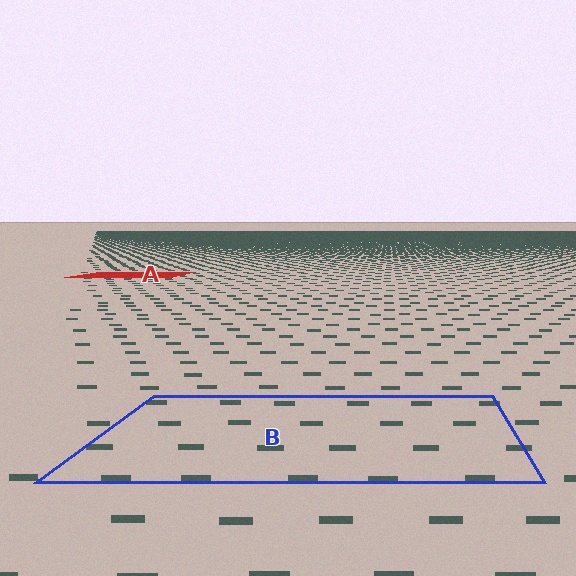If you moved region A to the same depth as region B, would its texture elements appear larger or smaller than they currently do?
They would appear larger. At a closer depth, the same texture elements are projected at a bigger on-screen size.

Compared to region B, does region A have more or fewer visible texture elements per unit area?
Region A has more texture elements per unit area — they are packed more densely because it is farther away.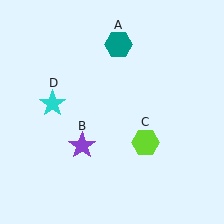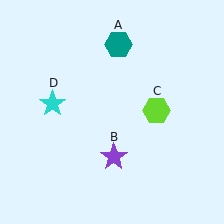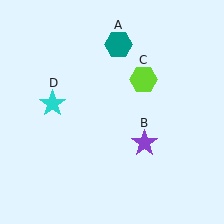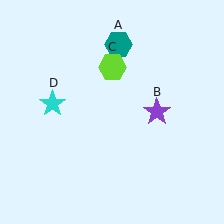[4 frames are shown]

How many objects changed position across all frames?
2 objects changed position: purple star (object B), lime hexagon (object C).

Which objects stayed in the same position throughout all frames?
Teal hexagon (object A) and cyan star (object D) remained stationary.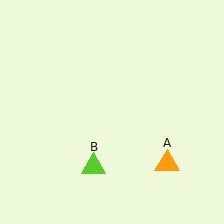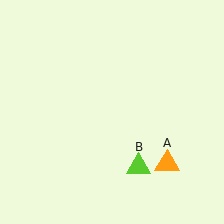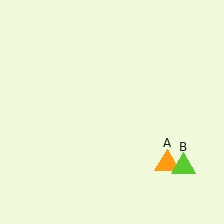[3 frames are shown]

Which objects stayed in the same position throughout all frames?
Orange triangle (object A) remained stationary.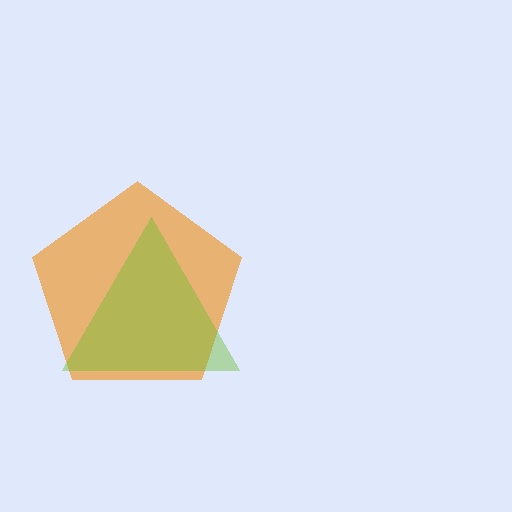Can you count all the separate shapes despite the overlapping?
Yes, there are 2 separate shapes.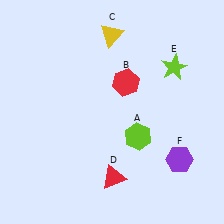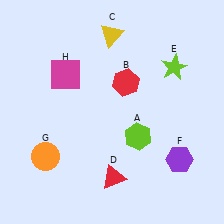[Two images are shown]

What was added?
An orange circle (G), a magenta square (H) were added in Image 2.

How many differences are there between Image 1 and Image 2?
There are 2 differences between the two images.